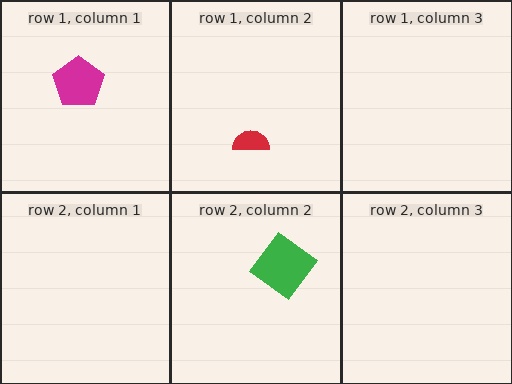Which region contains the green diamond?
The row 2, column 2 region.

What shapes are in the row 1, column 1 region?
The magenta pentagon.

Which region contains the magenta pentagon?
The row 1, column 1 region.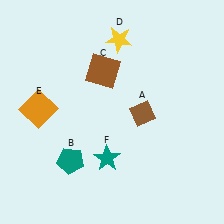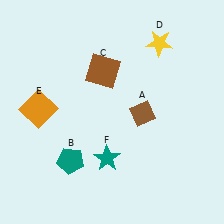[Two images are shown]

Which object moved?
The yellow star (D) moved right.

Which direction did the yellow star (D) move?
The yellow star (D) moved right.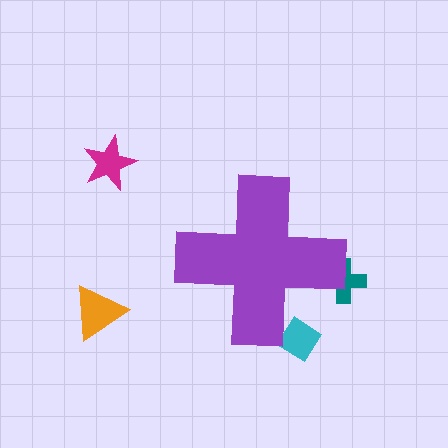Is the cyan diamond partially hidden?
Yes, the cyan diamond is partially hidden behind the purple cross.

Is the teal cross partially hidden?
Yes, the teal cross is partially hidden behind the purple cross.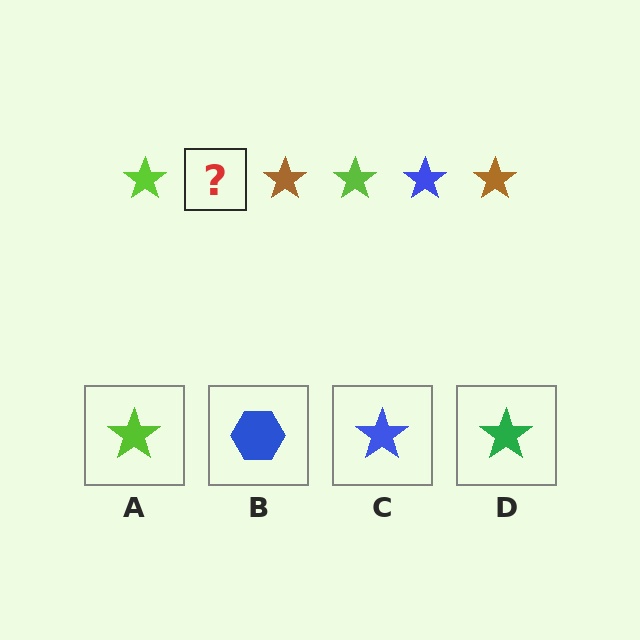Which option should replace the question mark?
Option C.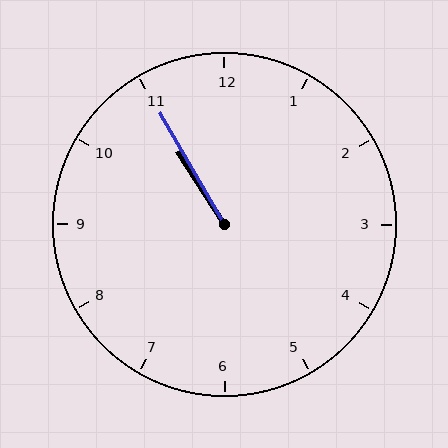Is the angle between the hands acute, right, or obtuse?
It is acute.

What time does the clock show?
10:55.